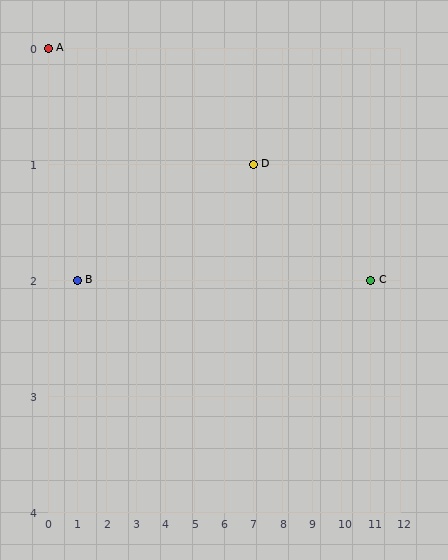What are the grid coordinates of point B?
Point B is at grid coordinates (1, 2).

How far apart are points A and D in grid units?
Points A and D are 7 columns and 1 row apart (about 7.1 grid units diagonally).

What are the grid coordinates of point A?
Point A is at grid coordinates (0, 0).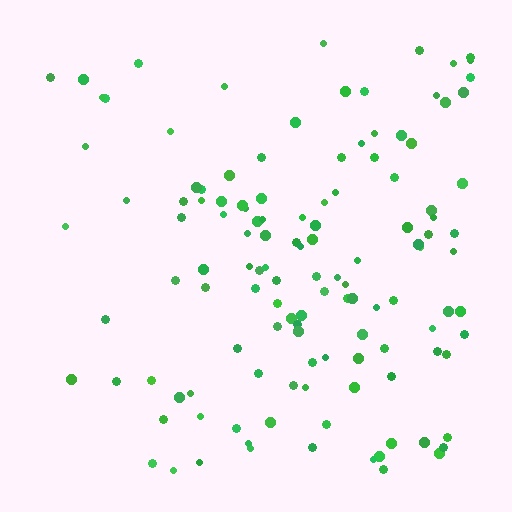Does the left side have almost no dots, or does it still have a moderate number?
Still a moderate number, just noticeably fewer than the right.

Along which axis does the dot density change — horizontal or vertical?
Horizontal.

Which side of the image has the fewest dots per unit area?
The left.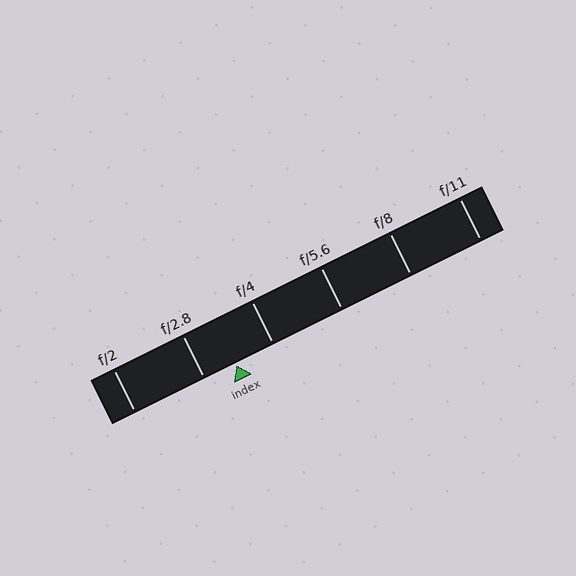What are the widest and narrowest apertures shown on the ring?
The widest aperture shown is f/2 and the narrowest is f/11.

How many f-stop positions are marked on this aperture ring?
There are 6 f-stop positions marked.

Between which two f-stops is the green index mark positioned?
The index mark is between f/2.8 and f/4.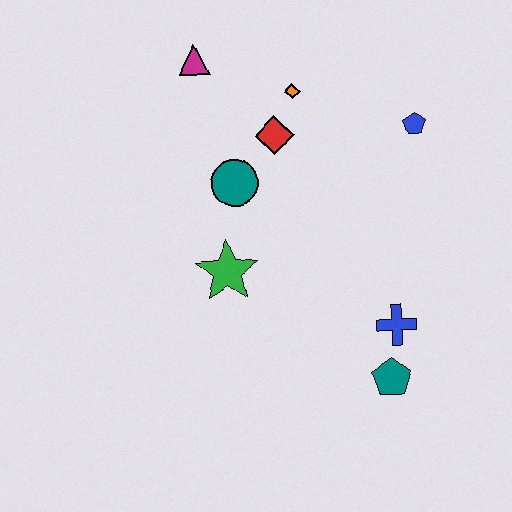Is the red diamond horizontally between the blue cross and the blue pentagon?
No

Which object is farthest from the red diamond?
The teal pentagon is farthest from the red diamond.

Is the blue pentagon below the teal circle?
No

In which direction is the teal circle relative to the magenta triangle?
The teal circle is below the magenta triangle.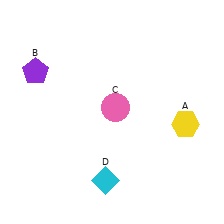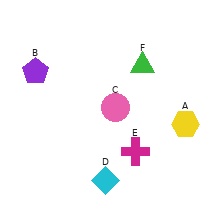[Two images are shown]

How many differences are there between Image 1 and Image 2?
There are 2 differences between the two images.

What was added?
A magenta cross (E), a green triangle (F) were added in Image 2.